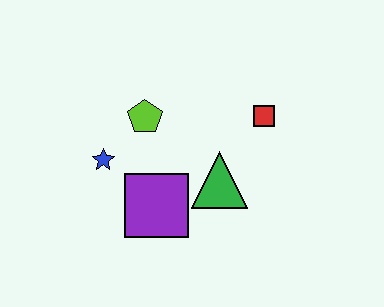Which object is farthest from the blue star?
The red square is farthest from the blue star.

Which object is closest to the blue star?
The lime pentagon is closest to the blue star.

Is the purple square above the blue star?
No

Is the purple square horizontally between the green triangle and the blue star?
Yes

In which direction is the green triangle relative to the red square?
The green triangle is below the red square.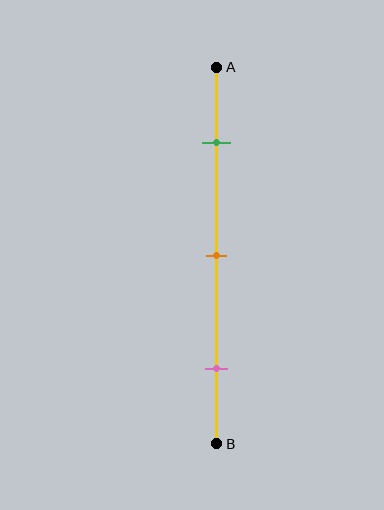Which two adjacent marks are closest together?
The green and orange marks are the closest adjacent pair.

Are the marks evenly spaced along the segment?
Yes, the marks are approximately evenly spaced.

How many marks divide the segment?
There are 3 marks dividing the segment.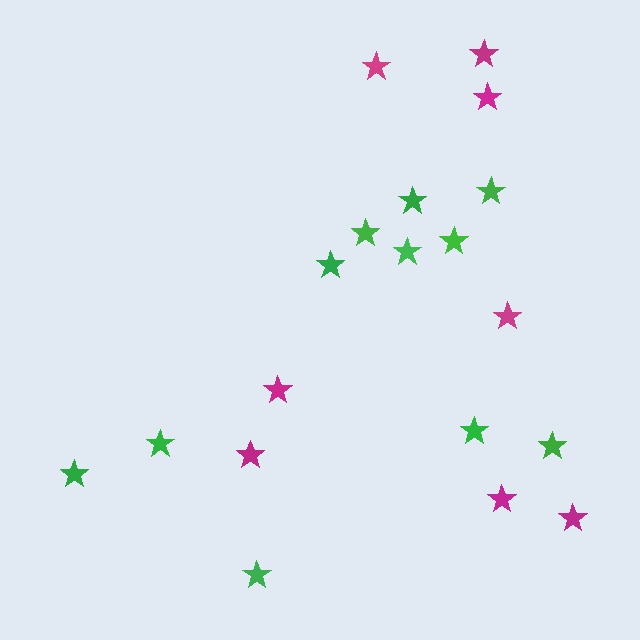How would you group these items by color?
There are 2 groups: one group of magenta stars (8) and one group of green stars (11).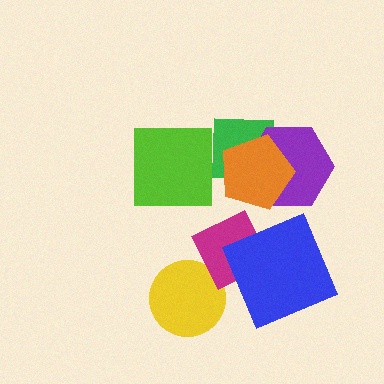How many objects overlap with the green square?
3 objects overlap with the green square.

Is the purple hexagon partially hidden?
Yes, it is partially covered by another shape.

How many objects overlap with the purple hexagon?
2 objects overlap with the purple hexagon.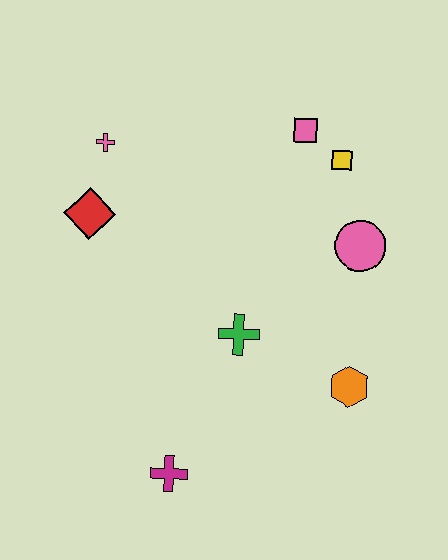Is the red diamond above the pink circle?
Yes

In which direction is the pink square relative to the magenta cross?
The pink square is above the magenta cross.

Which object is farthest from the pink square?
The magenta cross is farthest from the pink square.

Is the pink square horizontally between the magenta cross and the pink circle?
Yes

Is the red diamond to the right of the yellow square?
No